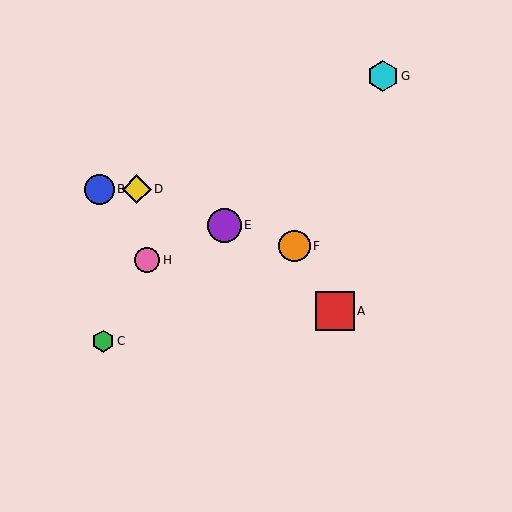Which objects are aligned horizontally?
Objects B, D are aligned horizontally.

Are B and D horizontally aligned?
Yes, both are at y≈189.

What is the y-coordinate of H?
Object H is at y≈260.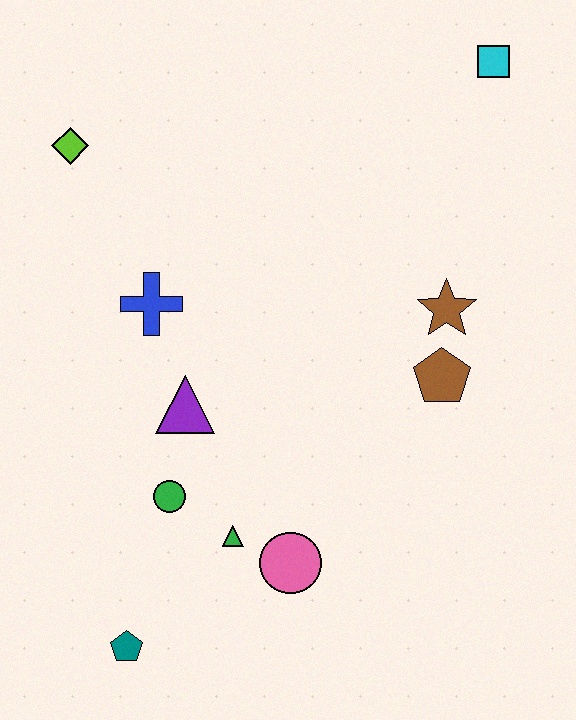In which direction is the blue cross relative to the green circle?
The blue cross is above the green circle.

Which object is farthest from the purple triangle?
The cyan square is farthest from the purple triangle.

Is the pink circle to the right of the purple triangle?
Yes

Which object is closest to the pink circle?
The green triangle is closest to the pink circle.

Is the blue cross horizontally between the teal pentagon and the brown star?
Yes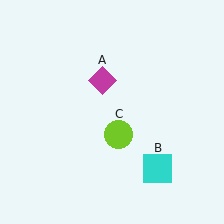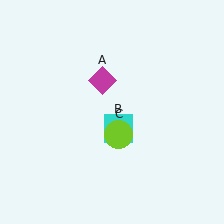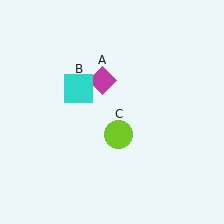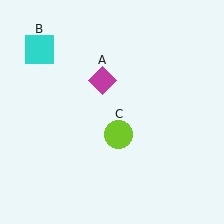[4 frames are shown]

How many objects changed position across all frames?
1 object changed position: cyan square (object B).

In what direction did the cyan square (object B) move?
The cyan square (object B) moved up and to the left.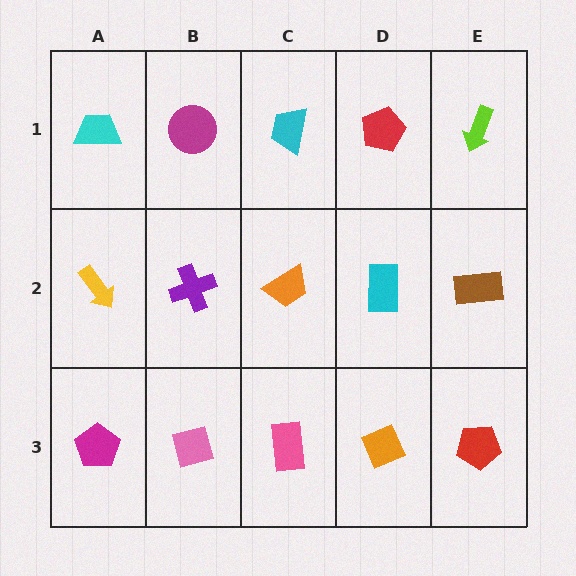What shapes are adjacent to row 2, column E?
A lime arrow (row 1, column E), a red pentagon (row 3, column E), a cyan rectangle (row 2, column D).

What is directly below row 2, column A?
A magenta pentagon.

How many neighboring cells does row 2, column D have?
4.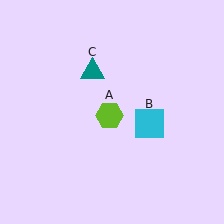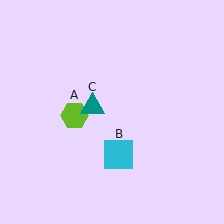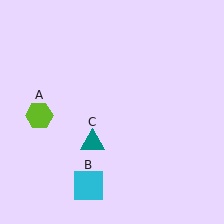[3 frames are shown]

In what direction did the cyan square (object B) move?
The cyan square (object B) moved down and to the left.